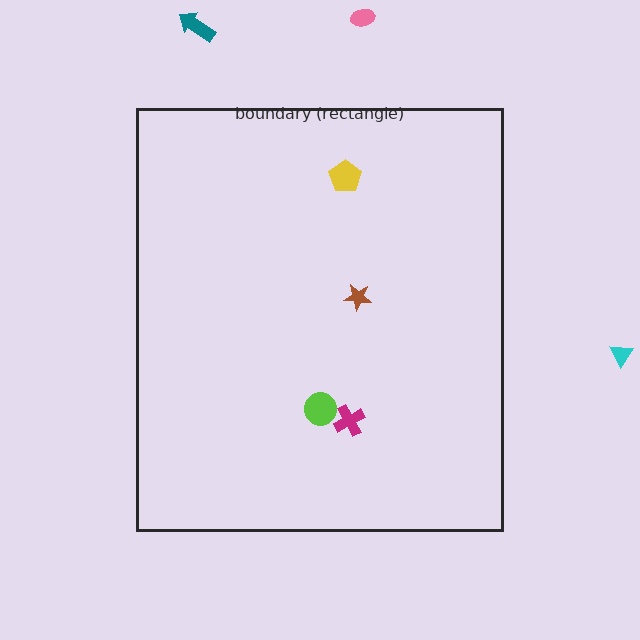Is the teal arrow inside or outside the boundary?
Outside.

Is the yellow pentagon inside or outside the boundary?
Inside.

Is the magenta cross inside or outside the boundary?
Inside.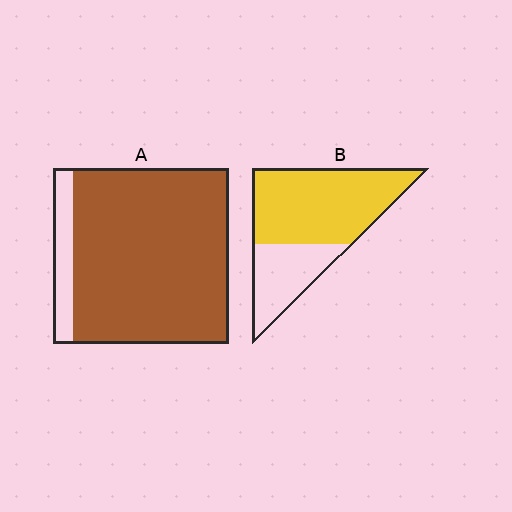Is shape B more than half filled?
Yes.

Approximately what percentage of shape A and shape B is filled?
A is approximately 90% and B is approximately 70%.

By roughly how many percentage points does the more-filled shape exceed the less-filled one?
By roughly 20 percentage points (A over B).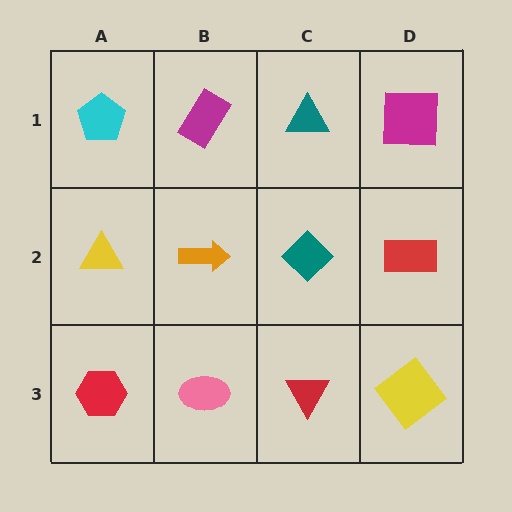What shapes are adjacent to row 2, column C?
A teal triangle (row 1, column C), a red triangle (row 3, column C), an orange arrow (row 2, column B), a red rectangle (row 2, column D).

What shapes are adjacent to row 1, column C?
A teal diamond (row 2, column C), a magenta rectangle (row 1, column B), a magenta square (row 1, column D).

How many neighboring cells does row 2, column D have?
3.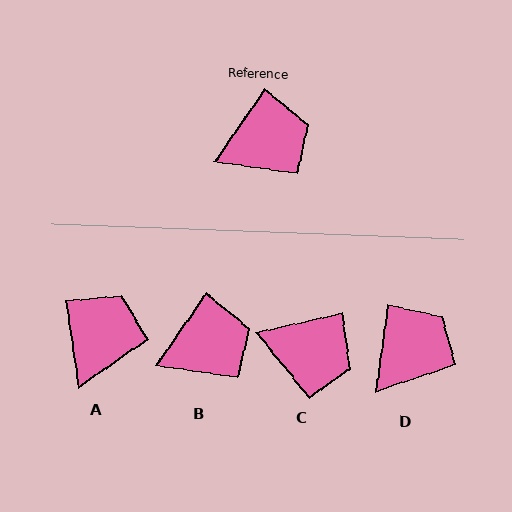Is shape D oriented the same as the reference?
No, it is off by about 27 degrees.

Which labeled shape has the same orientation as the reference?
B.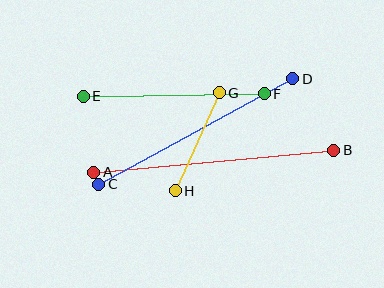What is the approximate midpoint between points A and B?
The midpoint is at approximately (214, 161) pixels.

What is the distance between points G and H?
The distance is approximately 107 pixels.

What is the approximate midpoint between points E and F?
The midpoint is at approximately (174, 95) pixels.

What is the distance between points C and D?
The distance is approximately 221 pixels.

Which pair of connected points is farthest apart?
Points A and B are farthest apart.